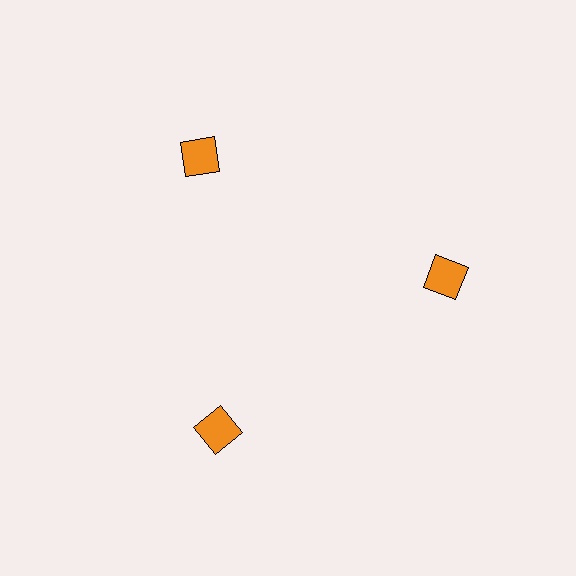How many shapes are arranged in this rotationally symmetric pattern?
There are 3 shapes, arranged in 3 groups of 1.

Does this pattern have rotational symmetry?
Yes, this pattern has 3-fold rotational symmetry. It looks the same after rotating 120 degrees around the center.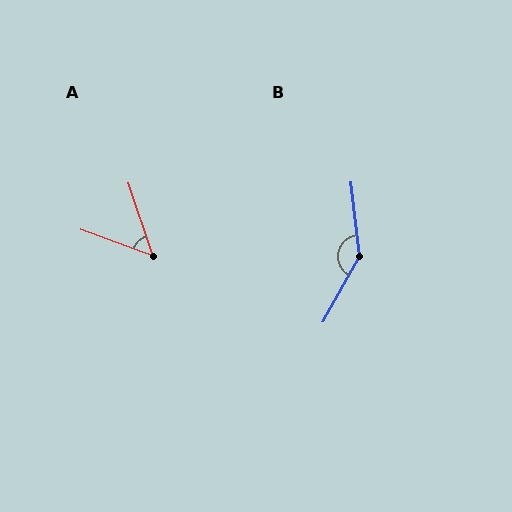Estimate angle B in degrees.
Approximately 145 degrees.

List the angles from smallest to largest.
A (52°), B (145°).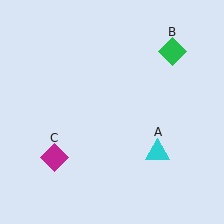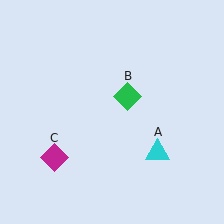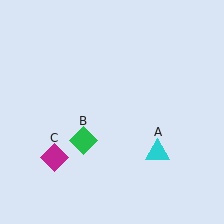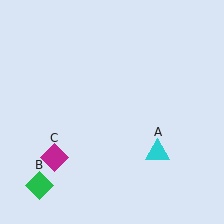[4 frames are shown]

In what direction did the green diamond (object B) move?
The green diamond (object B) moved down and to the left.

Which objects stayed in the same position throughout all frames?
Cyan triangle (object A) and magenta diamond (object C) remained stationary.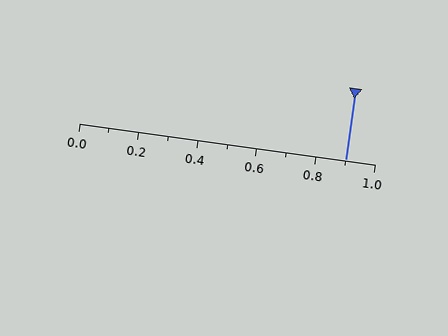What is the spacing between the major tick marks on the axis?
The major ticks are spaced 0.2 apart.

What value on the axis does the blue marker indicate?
The marker indicates approximately 0.9.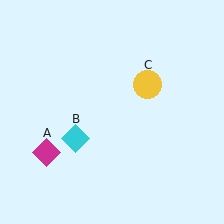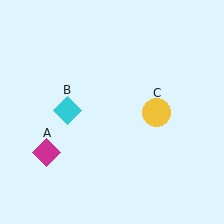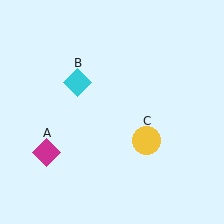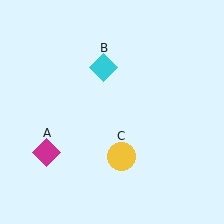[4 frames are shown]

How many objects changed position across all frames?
2 objects changed position: cyan diamond (object B), yellow circle (object C).